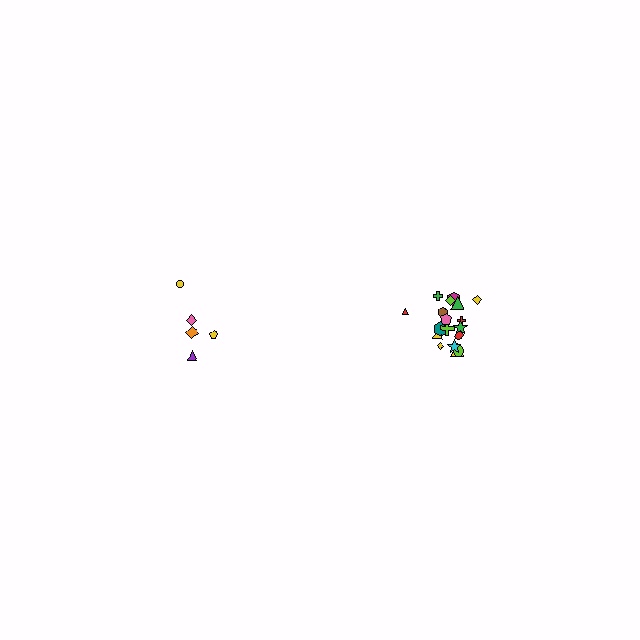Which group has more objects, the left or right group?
The right group.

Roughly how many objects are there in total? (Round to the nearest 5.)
Roughly 25 objects in total.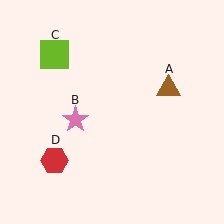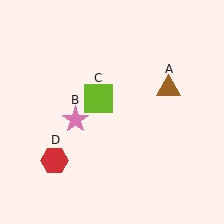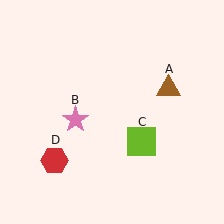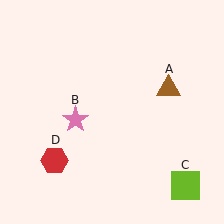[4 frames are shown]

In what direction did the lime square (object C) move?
The lime square (object C) moved down and to the right.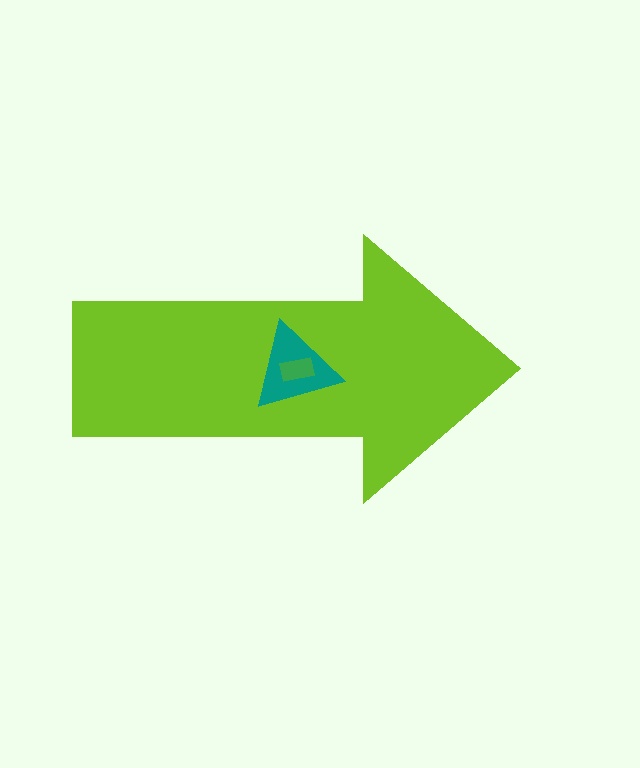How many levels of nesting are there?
3.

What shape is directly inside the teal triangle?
The green rectangle.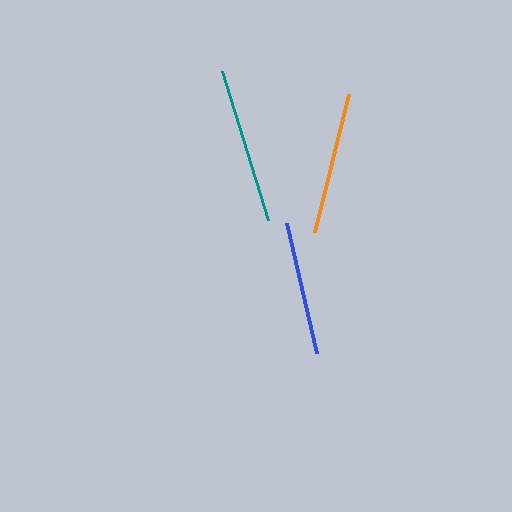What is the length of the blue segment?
The blue segment is approximately 133 pixels long.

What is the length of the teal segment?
The teal segment is approximately 156 pixels long.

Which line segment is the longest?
The teal line is the longest at approximately 156 pixels.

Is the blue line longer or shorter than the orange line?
The orange line is longer than the blue line.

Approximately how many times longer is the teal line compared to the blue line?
The teal line is approximately 1.2 times the length of the blue line.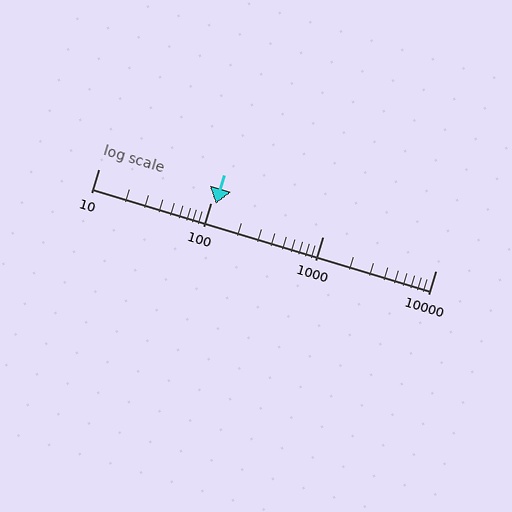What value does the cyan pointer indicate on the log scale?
The pointer indicates approximately 110.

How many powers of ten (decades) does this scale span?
The scale spans 3 decades, from 10 to 10000.